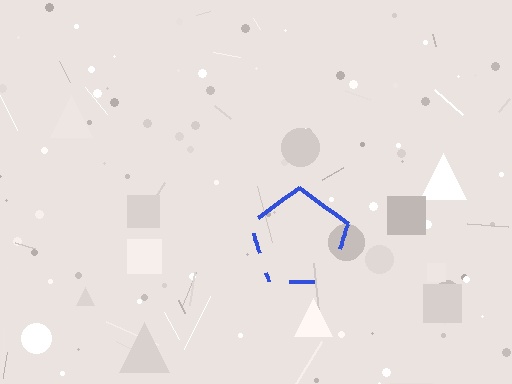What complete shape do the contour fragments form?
The contour fragments form a pentagon.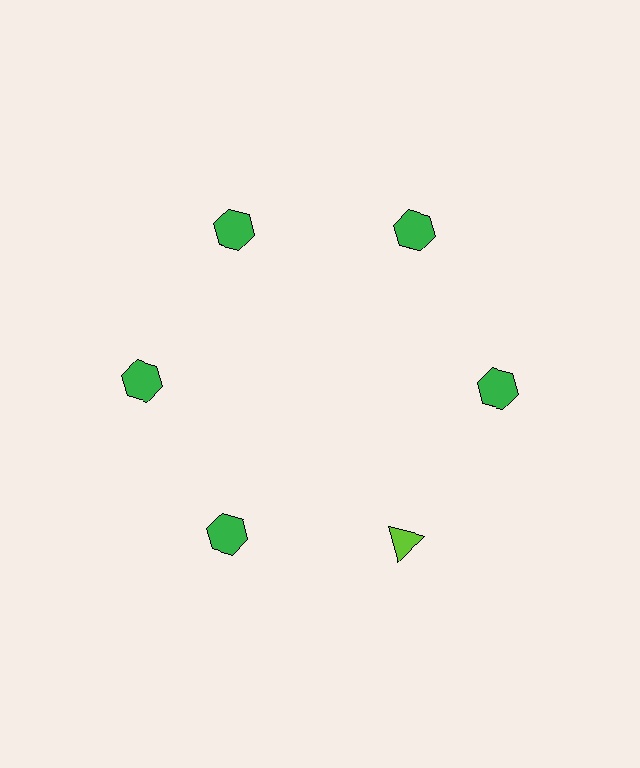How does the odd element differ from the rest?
It differs in both color (lime instead of green) and shape (triangle instead of hexagon).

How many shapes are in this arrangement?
There are 6 shapes arranged in a ring pattern.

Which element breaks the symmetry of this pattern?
The lime triangle at roughly the 5 o'clock position breaks the symmetry. All other shapes are green hexagons.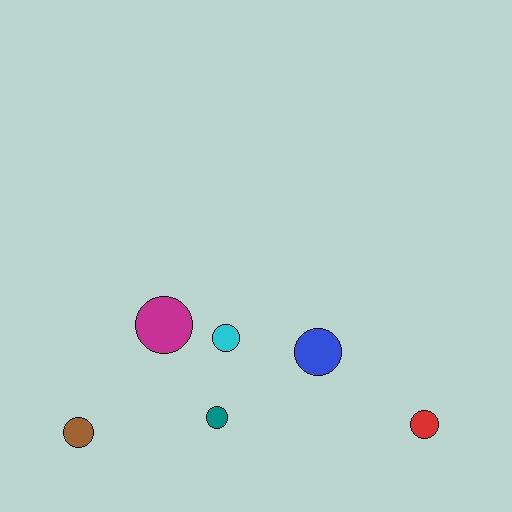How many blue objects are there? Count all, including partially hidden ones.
There is 1 blue object.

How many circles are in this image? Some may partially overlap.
There are 6 circles.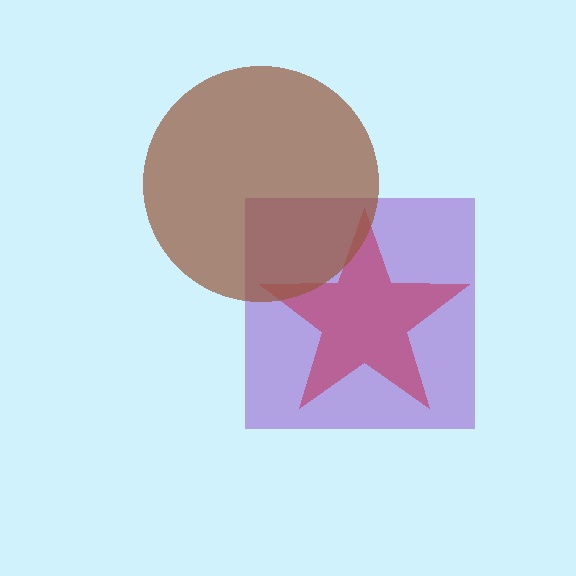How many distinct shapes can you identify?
There are 3 distinct shapes: a red star, a purple square, a brown circle.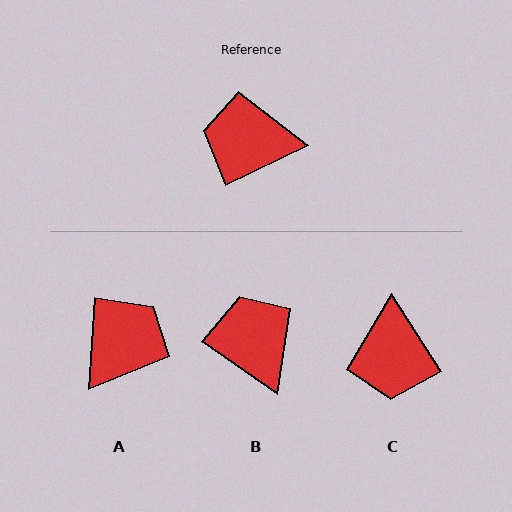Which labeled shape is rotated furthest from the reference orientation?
A, about 120 degrees away.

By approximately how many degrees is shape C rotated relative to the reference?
Approximately 97 degrees counter-clockwise.